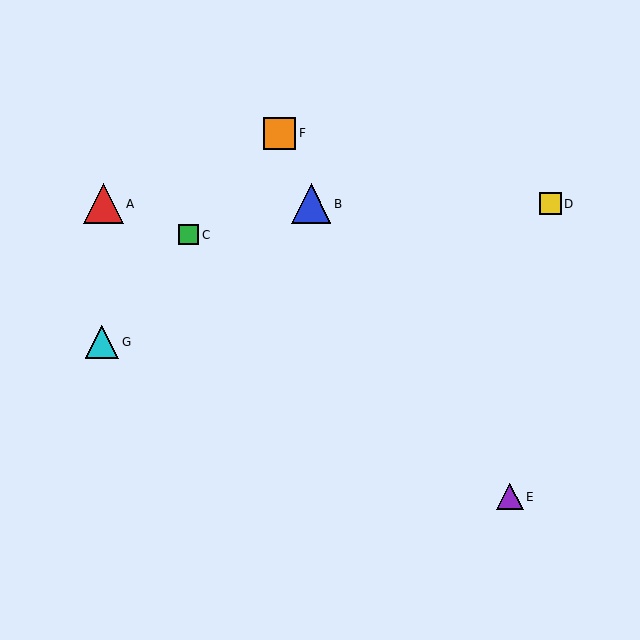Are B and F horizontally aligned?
No, B is at y≈204 and F is at y≈133.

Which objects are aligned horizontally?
Objects A, B, D are aligned horizontally.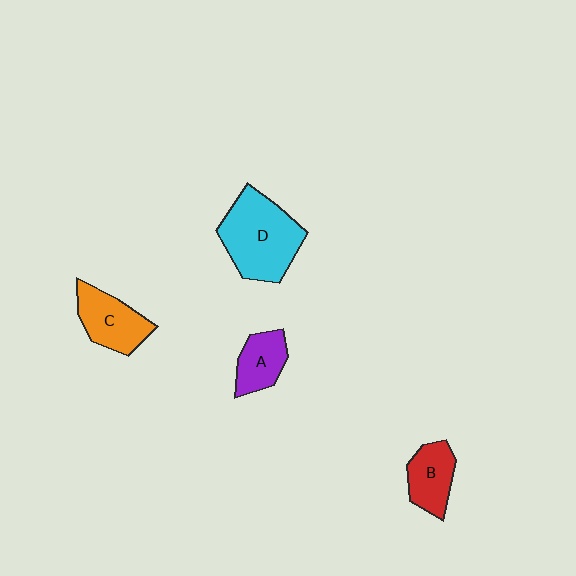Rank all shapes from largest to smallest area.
From largest to smallest: D (cyan), C (orange), B (red), A (purple).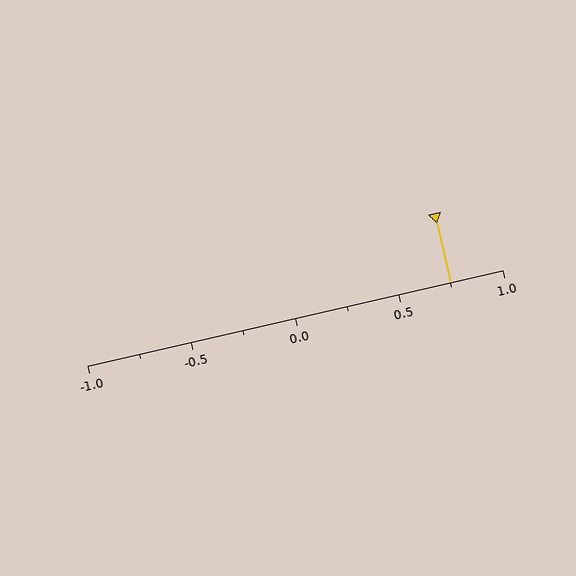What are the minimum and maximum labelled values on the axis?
The axis runs from -1.0 to 1.0.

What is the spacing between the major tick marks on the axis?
The major ticks are spaced 0.5 apart.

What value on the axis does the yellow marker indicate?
The marker indicates approximately 0.75.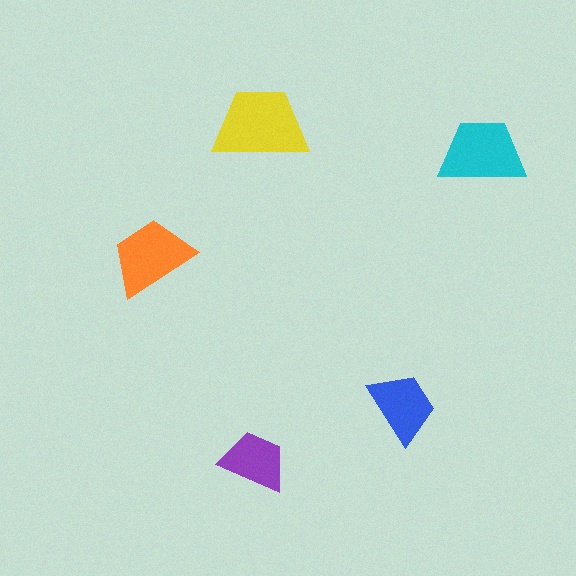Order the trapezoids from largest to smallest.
the yellow one, the cyan one, the orange one, the blue one, the purple one.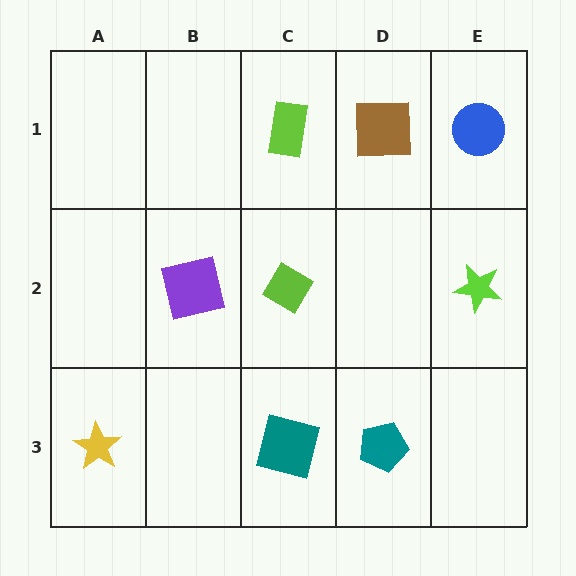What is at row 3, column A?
A yellow star.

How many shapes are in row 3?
3 shapes.